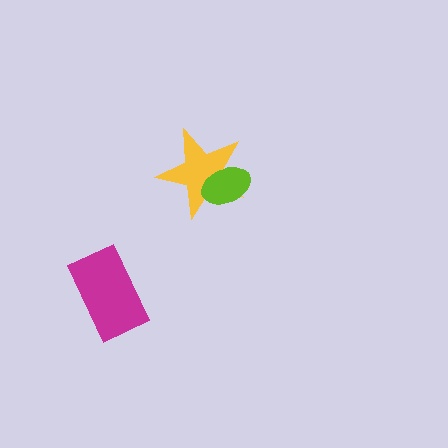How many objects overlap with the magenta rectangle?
0 objects overlap with the magenta rectangle.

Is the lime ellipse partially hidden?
No, no other shape covers it.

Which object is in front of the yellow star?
The lime ellipse is in front of the yellow star.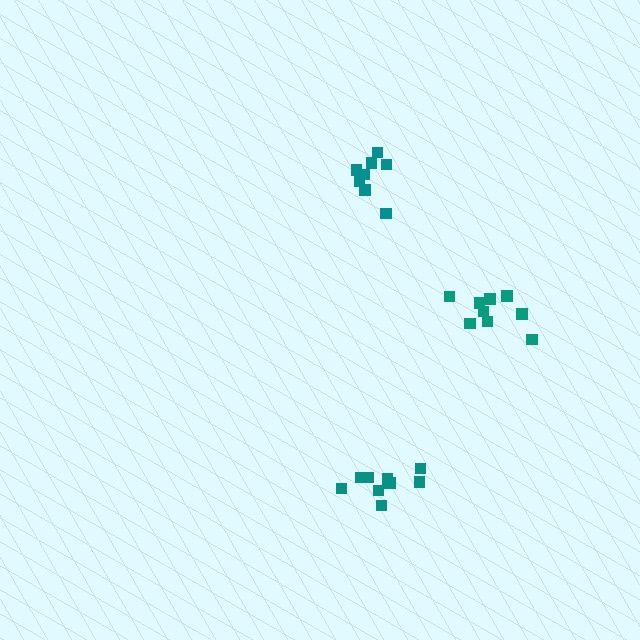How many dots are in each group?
Group 1: 9 dots, Group 2: 8 dots, Group 3: 9 dots (26 total).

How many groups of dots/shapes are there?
There are 3 groups.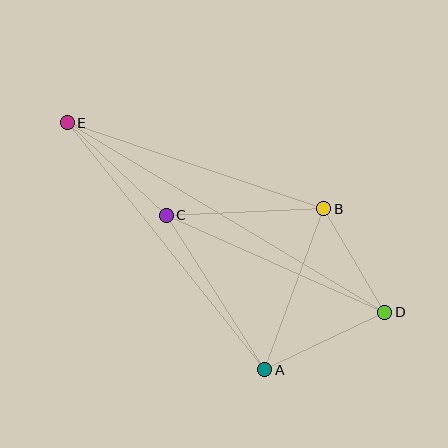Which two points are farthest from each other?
Points D and E are farthest from each other.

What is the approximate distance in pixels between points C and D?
The distance between C and D is approximately 239 pixels.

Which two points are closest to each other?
Points B and D are closest to each other.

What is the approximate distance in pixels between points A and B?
The distance between A and B is approximately 172 pixels.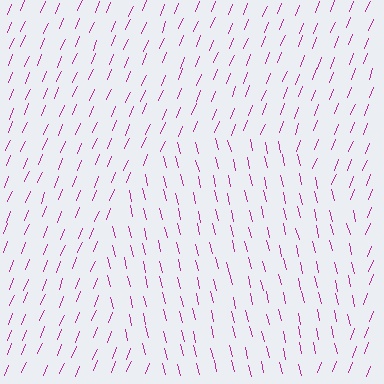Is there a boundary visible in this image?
Yes, there is a texture boundary formed by a change in line orientation.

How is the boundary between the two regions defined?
The boundary is defined purely by a change in line orientation (approximately 36 degrees difference). All lines are the same color and thickness.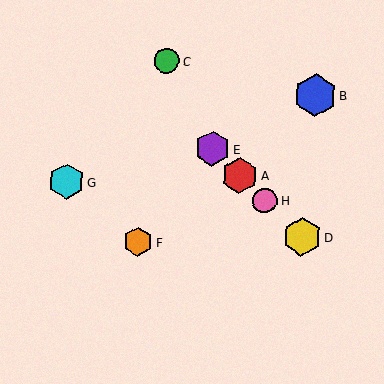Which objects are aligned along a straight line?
Objects A, D, E, H are aligned along a straight line.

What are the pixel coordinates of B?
Object B is at (315, 95).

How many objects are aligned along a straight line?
4 objects (A, D, E, H) are aligned along a straight line.